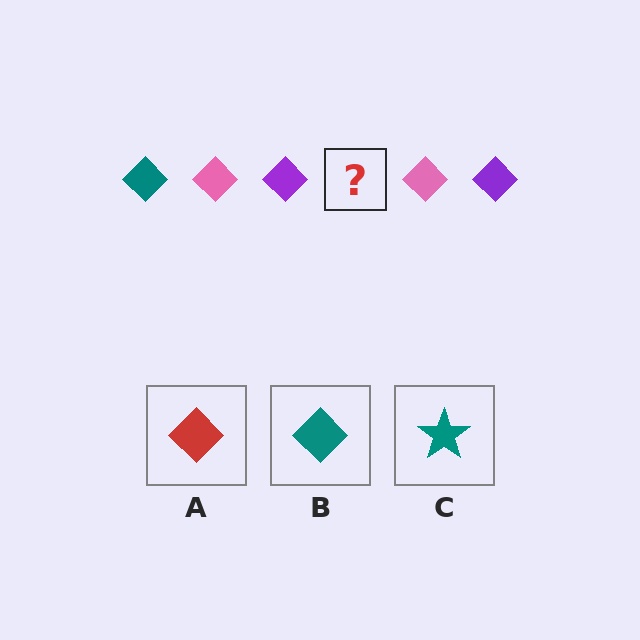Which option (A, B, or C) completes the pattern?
B.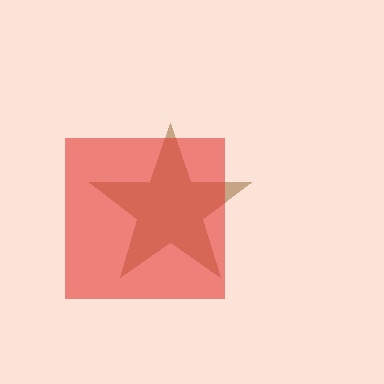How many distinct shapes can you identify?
There are 2 distinct shapes: a brown star, a red square.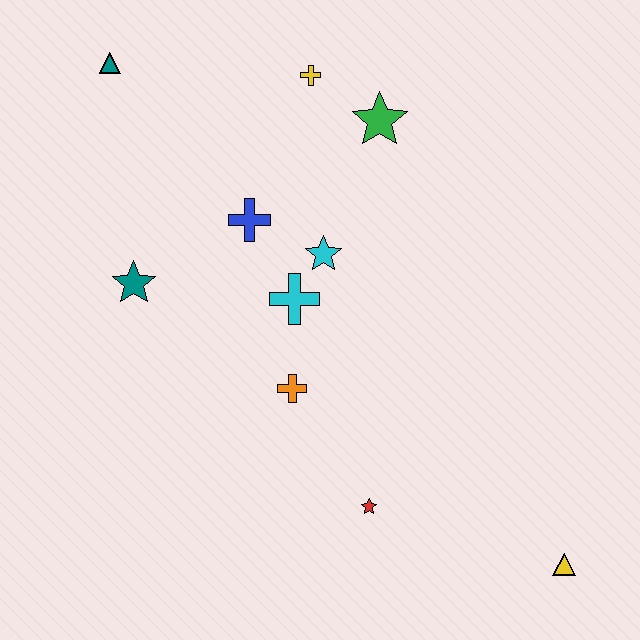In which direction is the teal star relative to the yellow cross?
The teal star is below the yellow cross.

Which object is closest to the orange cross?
The cyan cross is closest to the orange cross.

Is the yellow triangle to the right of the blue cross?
Yes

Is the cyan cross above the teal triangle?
No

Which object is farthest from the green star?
The yellow triangle is farthest from the green star.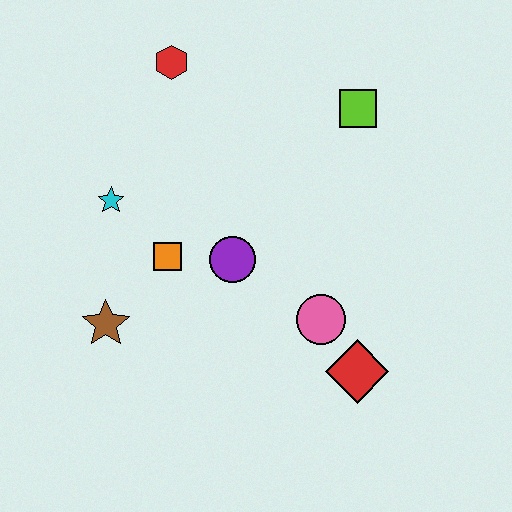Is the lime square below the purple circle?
No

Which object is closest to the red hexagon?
The cyan star is closest to the red hexagon.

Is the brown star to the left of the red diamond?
Yes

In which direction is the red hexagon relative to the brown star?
The red hexagon is above the brown star.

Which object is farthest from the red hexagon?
The red diamond is farthest from the red hexagon.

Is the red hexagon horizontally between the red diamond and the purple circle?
No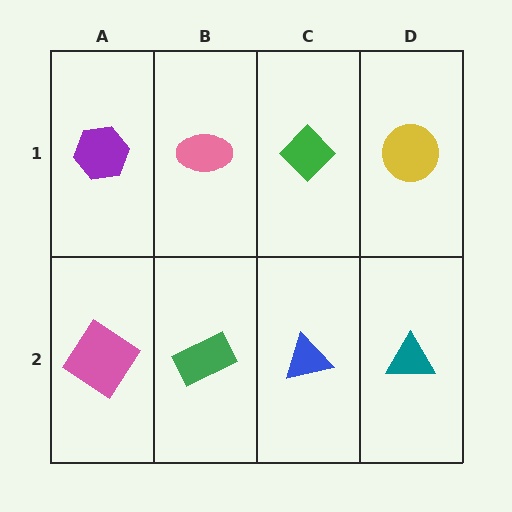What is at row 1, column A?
A purple hexagon.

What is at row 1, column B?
A pink ellipse.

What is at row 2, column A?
A pink diamond.